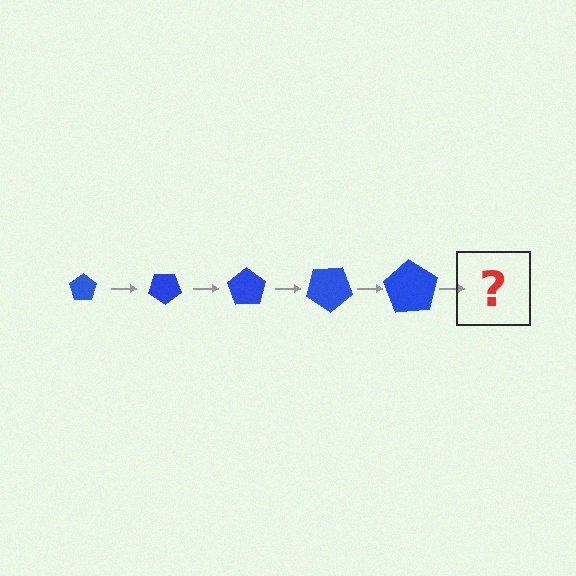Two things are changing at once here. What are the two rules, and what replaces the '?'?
The two rules are that the pentagon grows larger each step and it rotates 35 degrees each step. The '?' should be a pentagon, larger than the previous one and rotated 175 degrees from the start.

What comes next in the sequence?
The next element should be a pentagon, larger than the previous one and rotated 175 degrees from the start.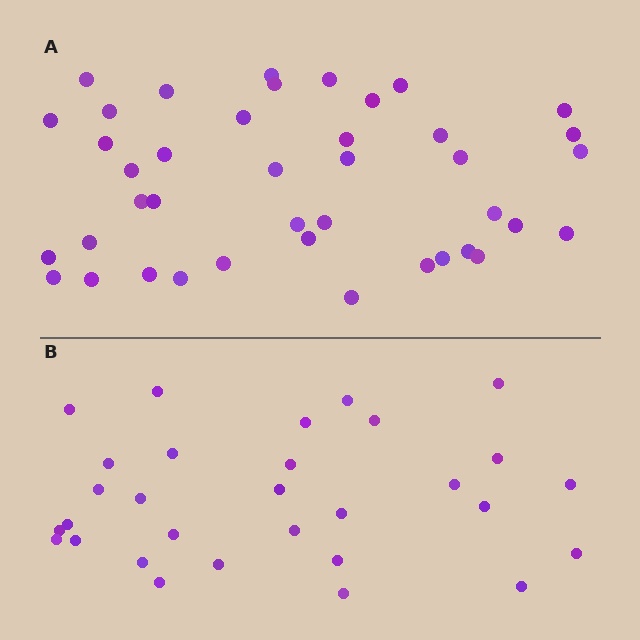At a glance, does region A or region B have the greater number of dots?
Region A (the top region) has more dots.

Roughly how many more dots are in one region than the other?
Region A has roughly 12 or so more dots than region B.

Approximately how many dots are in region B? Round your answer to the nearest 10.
About 30 dots.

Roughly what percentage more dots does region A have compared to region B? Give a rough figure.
About 35% more.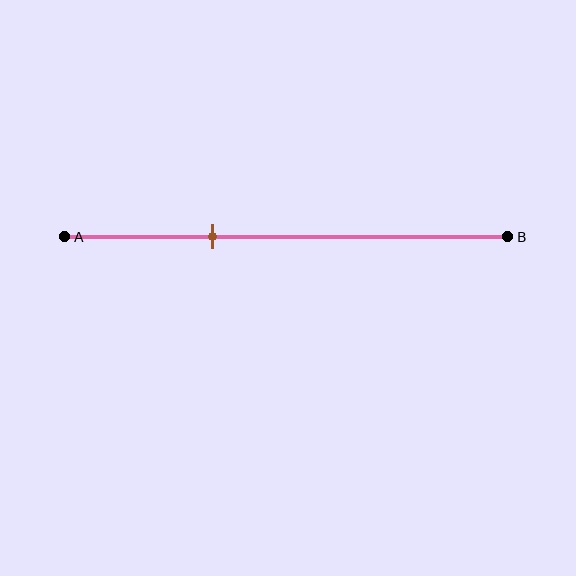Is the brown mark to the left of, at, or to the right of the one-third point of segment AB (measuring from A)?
The brown mark is approximately at the one-third point of segment AB.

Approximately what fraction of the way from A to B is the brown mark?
The brown mark is approximately 35% of the way from A to B.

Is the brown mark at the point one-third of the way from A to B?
Yes, the mark is approximately at the one-third point.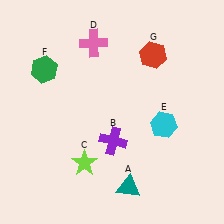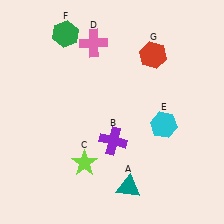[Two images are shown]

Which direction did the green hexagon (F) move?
The green hexagon (F) moved up.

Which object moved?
The green hexagon (F) moved up.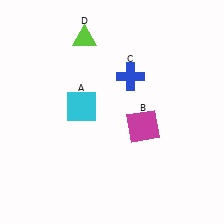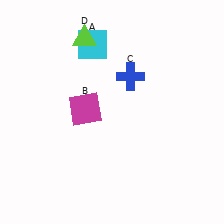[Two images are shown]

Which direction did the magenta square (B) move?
The magenta square (B) moved left.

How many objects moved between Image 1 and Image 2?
2 objects moved between the two images.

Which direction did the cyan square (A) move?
The cyan square (A) moved up.